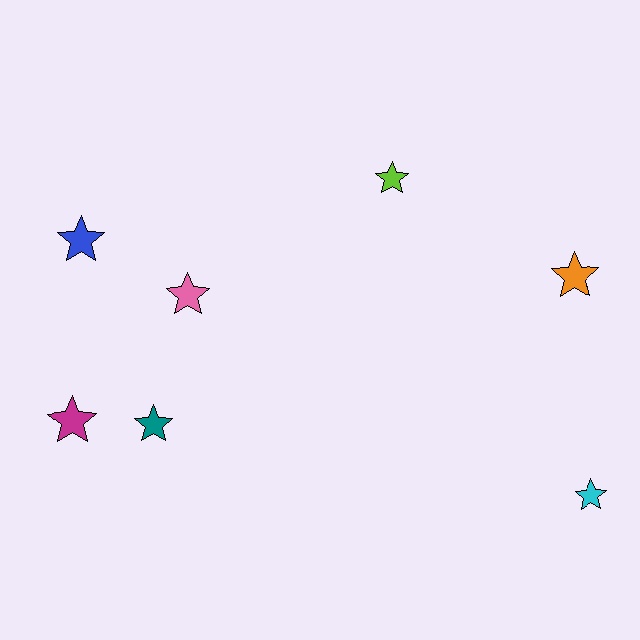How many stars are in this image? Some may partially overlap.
There are 7 stars.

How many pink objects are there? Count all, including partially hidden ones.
There is 1 pink object.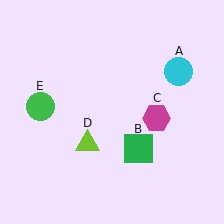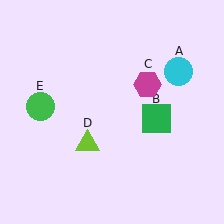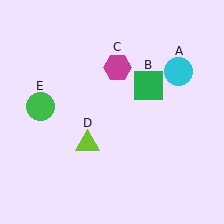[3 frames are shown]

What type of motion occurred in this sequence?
The green square (object B), magenta hexagon (object C) rotated counterclockwise around the center of the scene.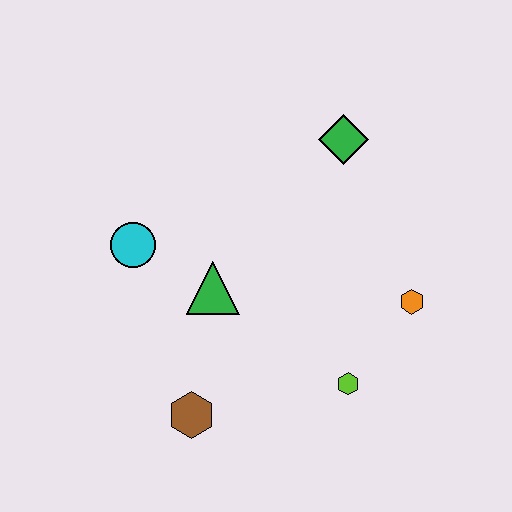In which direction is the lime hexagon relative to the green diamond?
The lime hexagon is below the green diamond.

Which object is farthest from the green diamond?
The brown hexagon is farthest from the green diamond.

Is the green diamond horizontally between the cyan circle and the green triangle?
No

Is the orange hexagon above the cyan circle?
No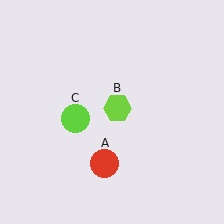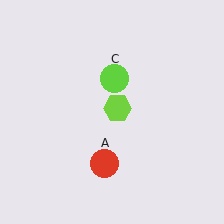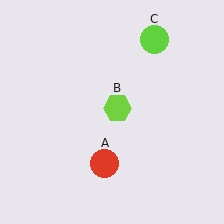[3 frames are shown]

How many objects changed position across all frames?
1 object changed position: lime circle (object C).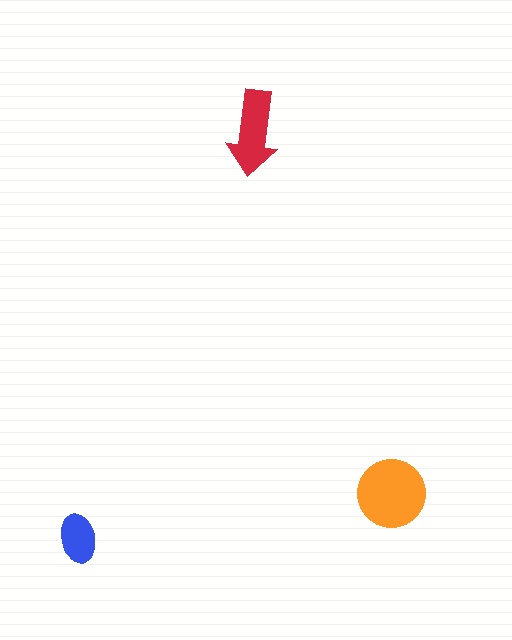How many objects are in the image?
There are 3 objects in the image.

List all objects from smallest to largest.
The blue ellipse, the red arrow, the orange circle.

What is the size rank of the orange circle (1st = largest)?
1st.